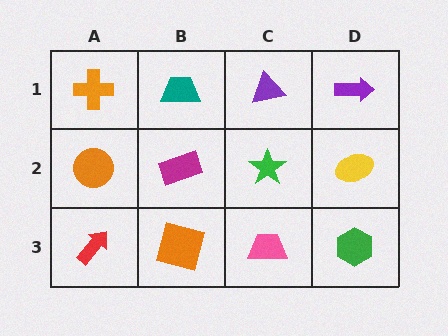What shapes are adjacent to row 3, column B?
A magenta rectangle (row 2, column B), a red arrow (row 3, column A), a pink trapezoid (row 3, column C).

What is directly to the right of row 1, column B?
A purple triangle.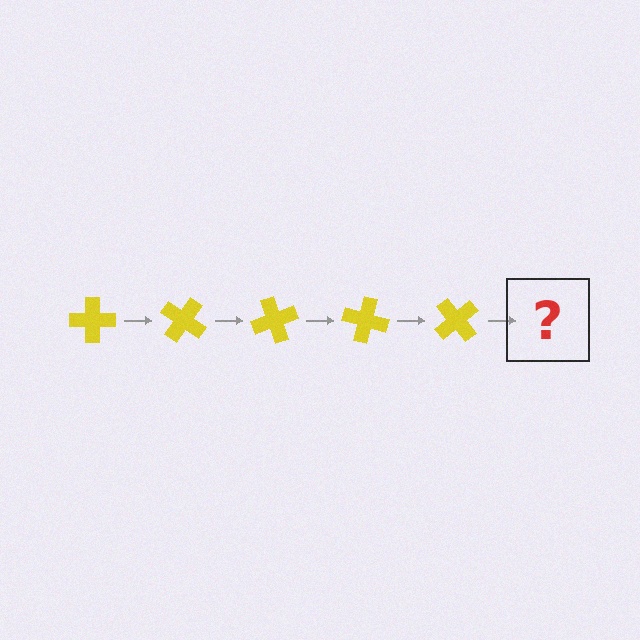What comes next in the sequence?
The next element should be a yellow cross rotated 175 degrees.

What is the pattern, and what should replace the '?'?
The pattern is that the cross rotates 35 degrees each step. The '?' should be a yellow cross rotated 175 degrees.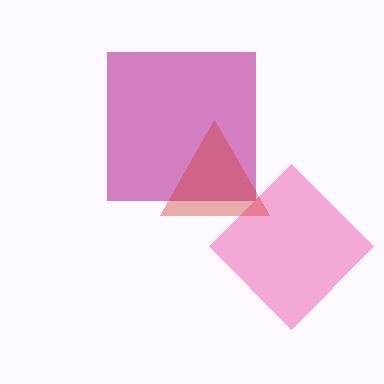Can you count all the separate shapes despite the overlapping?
Yes, there are 3 separate shapes.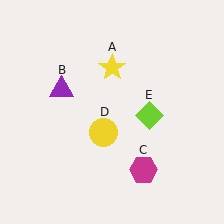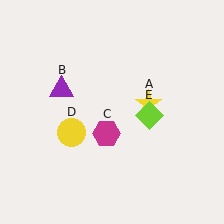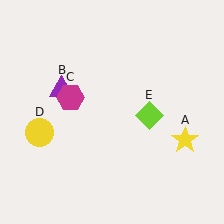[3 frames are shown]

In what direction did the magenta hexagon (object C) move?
The magenta hexagon (object C) moved up and to the left.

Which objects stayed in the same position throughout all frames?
Purple triangle (object B) and lime diamond (object E) remained stationary.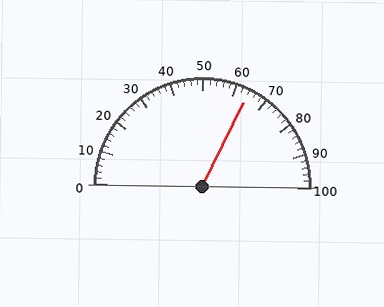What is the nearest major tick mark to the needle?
The nearest major tick mark is 60.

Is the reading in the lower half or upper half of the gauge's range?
The reading is in the upper half of the range (0 to 100).